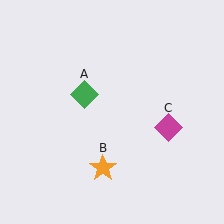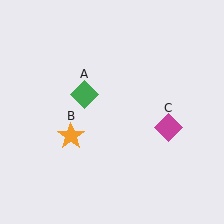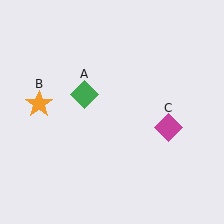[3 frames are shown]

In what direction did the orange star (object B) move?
The orange star (object B) moved up and to the left.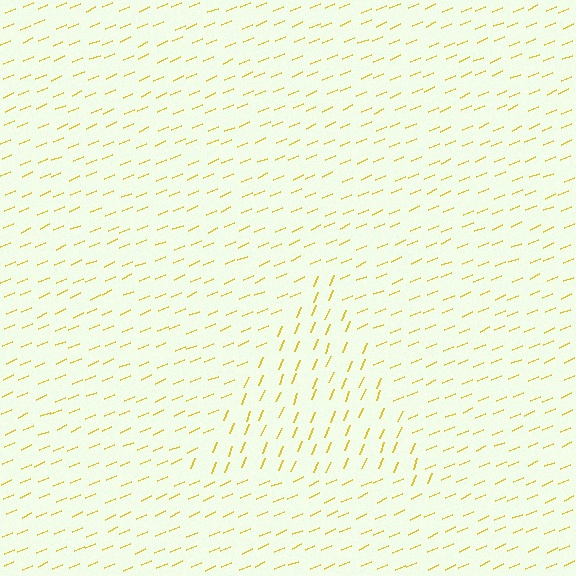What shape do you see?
I see a triangle.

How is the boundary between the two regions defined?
The boundary is defined purely by a change in line orientation (approximately 45 degrees difference). All lines are the same color and thickness.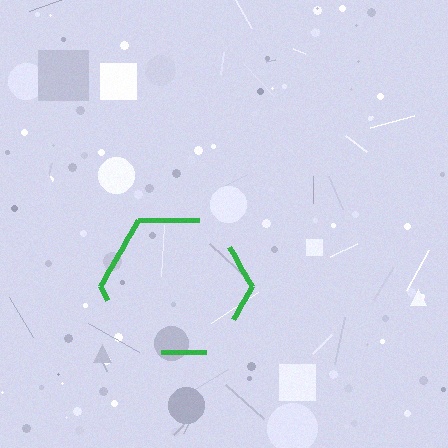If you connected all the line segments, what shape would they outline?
They would outline a hexagon.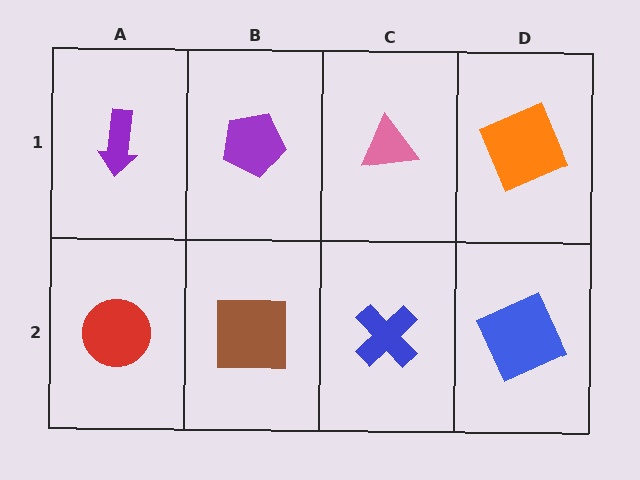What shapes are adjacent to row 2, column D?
An orange square (row 1, column D), a blue cross (row 2, column C).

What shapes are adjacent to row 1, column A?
A red circle (row 2, column A), a purple pentagon (row 1, column B).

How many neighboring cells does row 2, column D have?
2.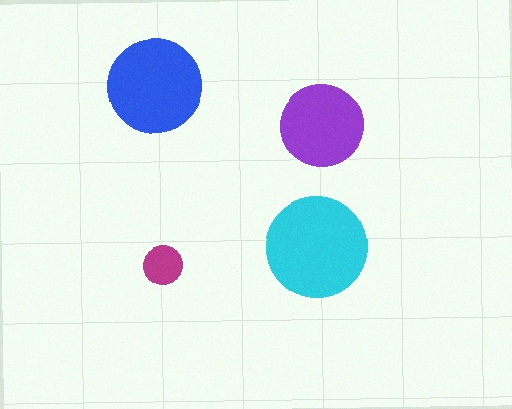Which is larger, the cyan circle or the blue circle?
The cyan one.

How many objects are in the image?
There are 4 objects in the image.